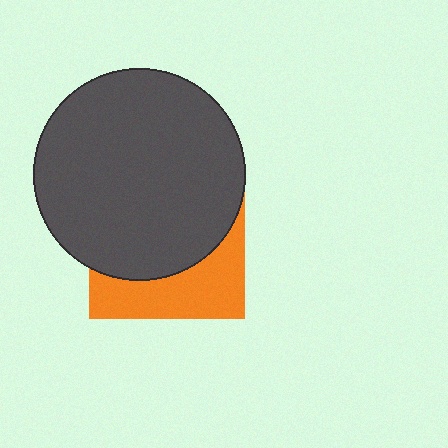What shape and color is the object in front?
The object in front is a dark gray circle.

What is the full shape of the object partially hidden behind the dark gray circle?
The partially hidden object is an orange square.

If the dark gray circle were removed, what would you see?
You would see the complete orange square.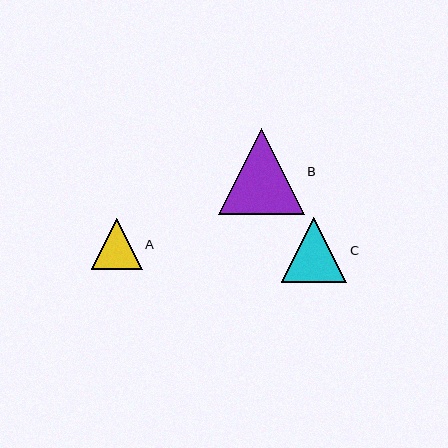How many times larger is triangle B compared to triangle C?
Triangle B is approximately 1.3 times the size of triangle C.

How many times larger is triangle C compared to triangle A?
Triangle C is approximately 1.3 times the size of triangle A.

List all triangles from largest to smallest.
From largest to smallest: B, C, A.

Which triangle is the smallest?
Triangle A is the smallest with a size of approximately 51 pixels.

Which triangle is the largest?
Triangle B is the largest with a size of approximately 85 pixels.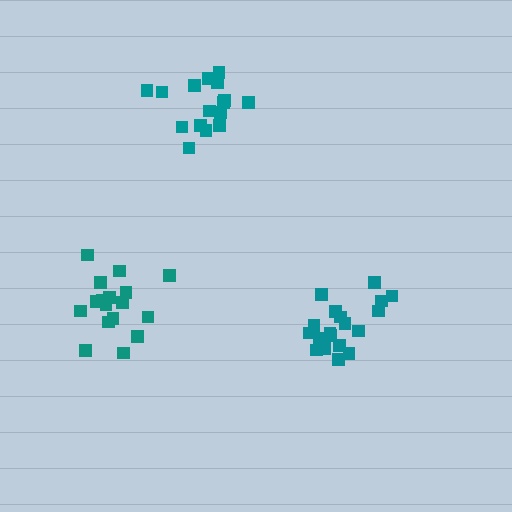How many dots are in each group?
Group 1: 16 dots, Group 2: 19 dots, Group 3: 17 dots (52 total).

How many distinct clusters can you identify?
There are 3 distinct clusters.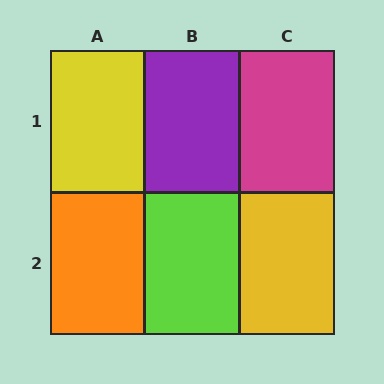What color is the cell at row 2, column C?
Yellow.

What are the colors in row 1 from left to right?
Yellow, purple, magenta.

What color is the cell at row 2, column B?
Lime.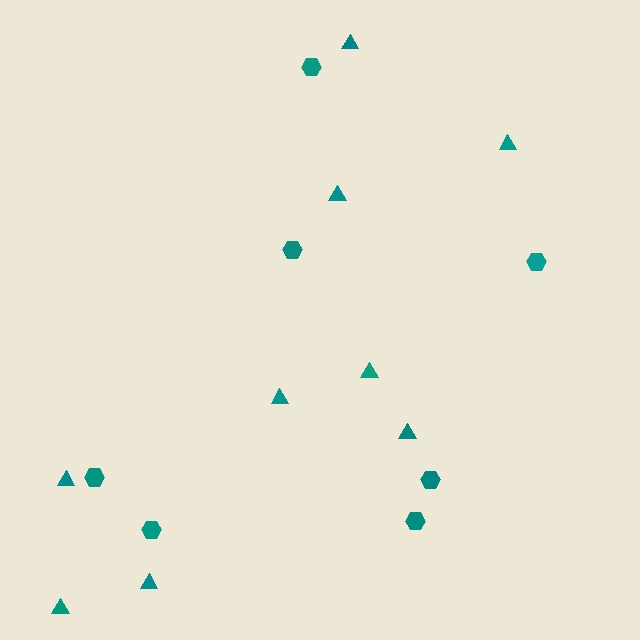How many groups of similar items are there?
There are 2 groups: one group of triangles (9) and one group of hexagons (7).